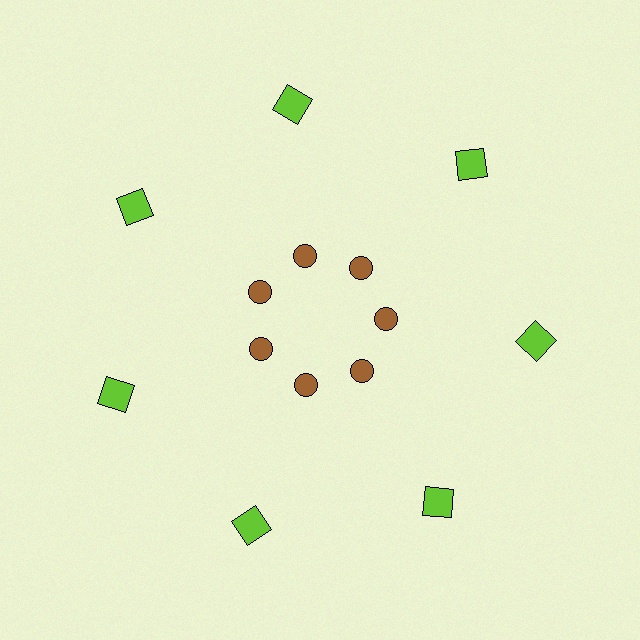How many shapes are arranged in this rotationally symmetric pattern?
There are 14 shapes, arranged in 7 groups of 2.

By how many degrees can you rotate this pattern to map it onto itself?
The pattern maps onto itself every 51 degrees of rotation.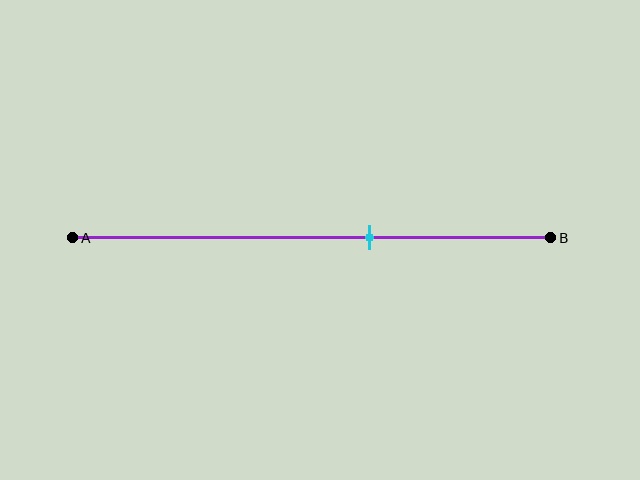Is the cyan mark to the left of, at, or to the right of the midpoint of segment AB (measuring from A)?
The cyan mark is to the right of the midpoint of segment AB.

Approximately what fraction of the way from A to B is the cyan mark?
The cyan mark is approximately 60% of the way from A to B.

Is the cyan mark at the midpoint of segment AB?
No, the mark is at about 60% from A, not at the 50% midpoint.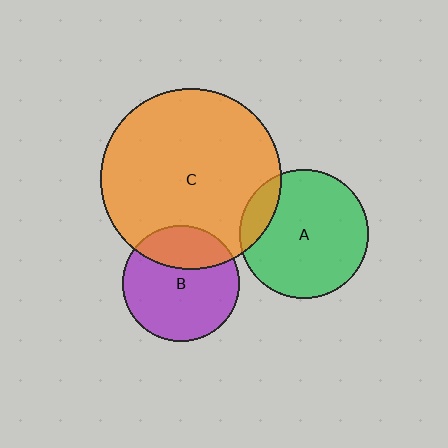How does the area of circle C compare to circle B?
Approximately 2.4 times.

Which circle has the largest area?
Circle C (orange).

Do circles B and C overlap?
Yes.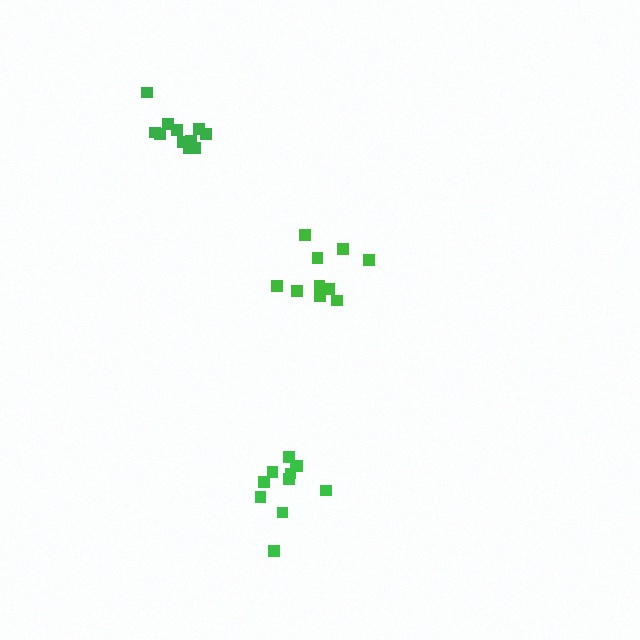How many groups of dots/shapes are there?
There are 3 groups.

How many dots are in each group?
Group 1: 10 dots, Group 2: 12 dots, Group 3: 12 dots (34 total).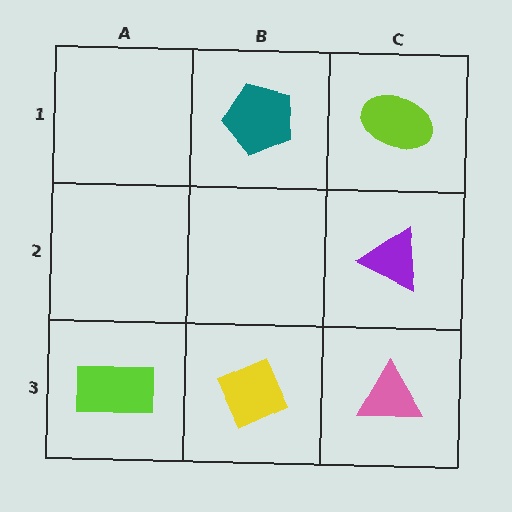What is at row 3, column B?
A yellow diamond.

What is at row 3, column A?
A lime rectangle.